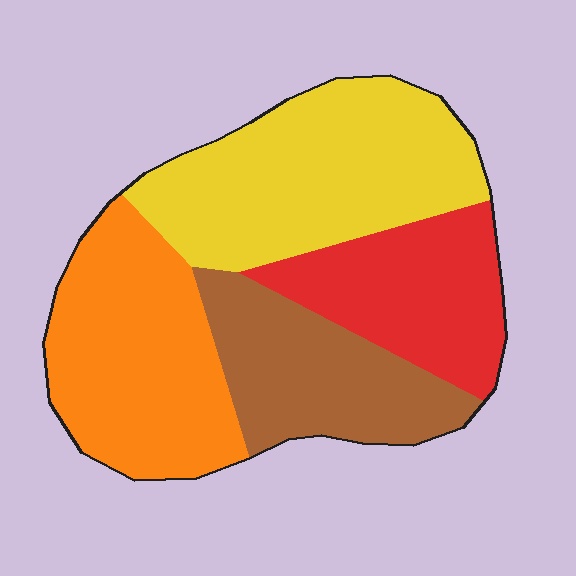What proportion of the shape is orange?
Orange covers 28% of the shape.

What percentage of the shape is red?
Red takes up about one fifth (1/5) of the shape.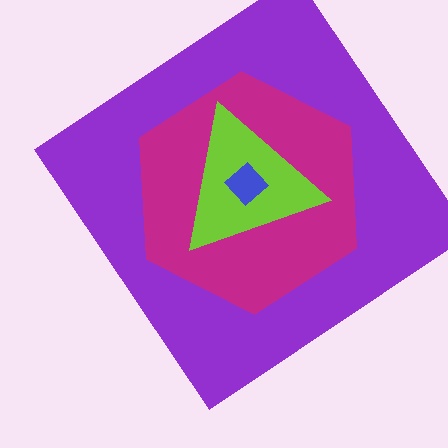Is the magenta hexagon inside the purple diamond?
Yes.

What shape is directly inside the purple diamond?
The magenta hexagon.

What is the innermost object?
The blue diamond.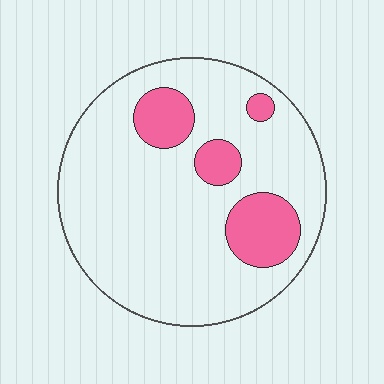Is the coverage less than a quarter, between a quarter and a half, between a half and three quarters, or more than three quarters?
Less than a quarter.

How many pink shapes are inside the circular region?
4.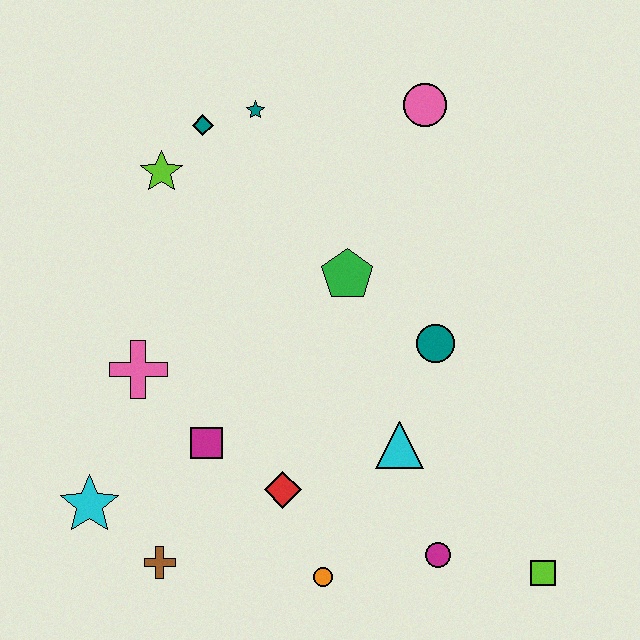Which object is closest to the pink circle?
The teal star is closest to the pink circle.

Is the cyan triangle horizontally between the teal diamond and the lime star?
No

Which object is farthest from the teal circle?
The cyan star is farthest from the teal circle.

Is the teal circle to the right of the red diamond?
Yes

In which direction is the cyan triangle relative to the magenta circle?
The cyan triangle is above the magenta circle.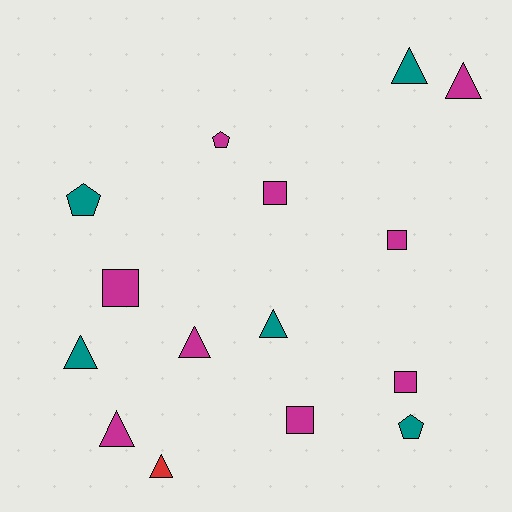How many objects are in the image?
There are 15 objects.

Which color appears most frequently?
Magenta, with 9 objects.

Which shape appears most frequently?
Triangle, with 7 objects.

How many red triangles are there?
There is 1 red triangle.